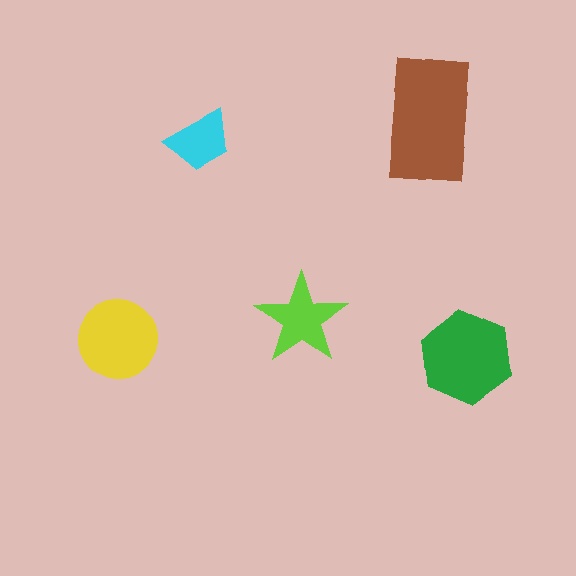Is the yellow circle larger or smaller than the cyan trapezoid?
Larger.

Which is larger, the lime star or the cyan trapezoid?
The lime star.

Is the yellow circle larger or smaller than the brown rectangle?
Smaller.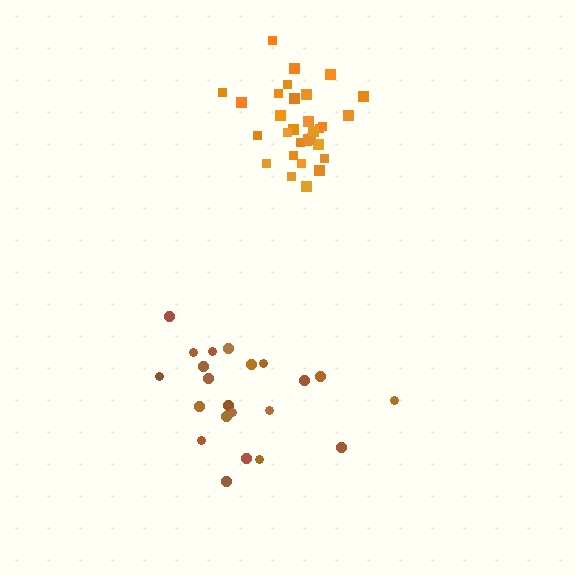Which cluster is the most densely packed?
Orange.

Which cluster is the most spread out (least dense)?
Brown.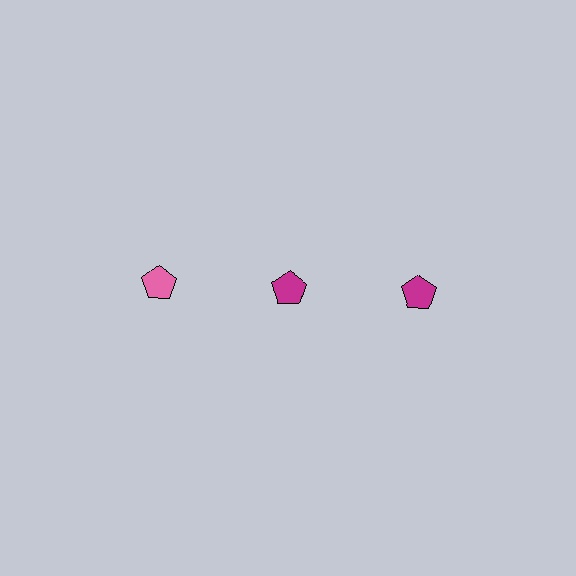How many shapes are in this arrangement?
There are 3 shapes arranged in a grid pattern.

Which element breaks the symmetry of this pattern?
The pink pentagon in the top row, leftmost column breaks the symmetry. All other shapes are magenta pentagons.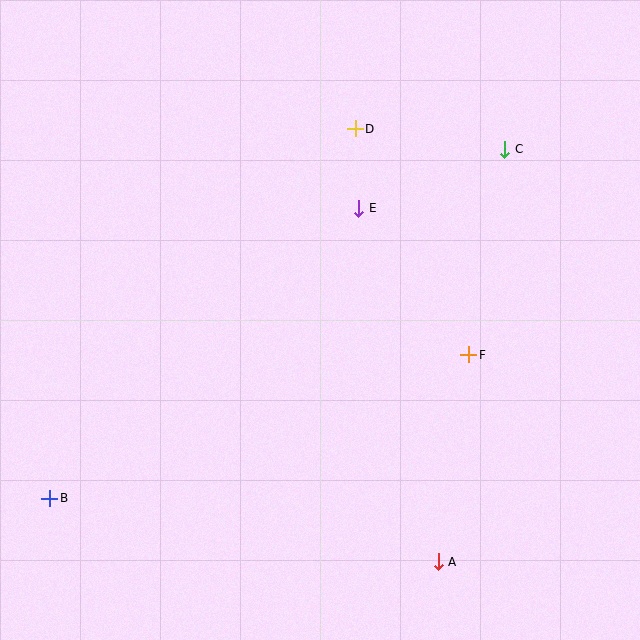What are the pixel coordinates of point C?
Point C is at (505, 149).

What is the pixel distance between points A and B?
The distance between A and B is 394 pixels.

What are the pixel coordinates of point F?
Point F is at (469, 355).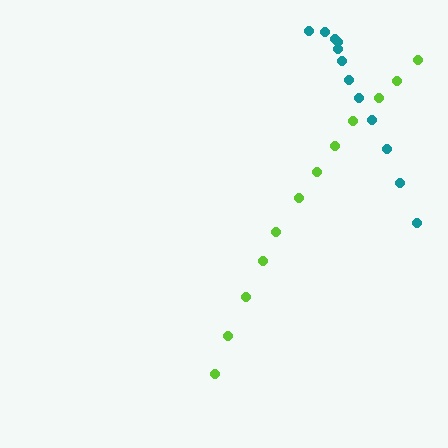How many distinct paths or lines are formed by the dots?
There are 2 distinct paths.